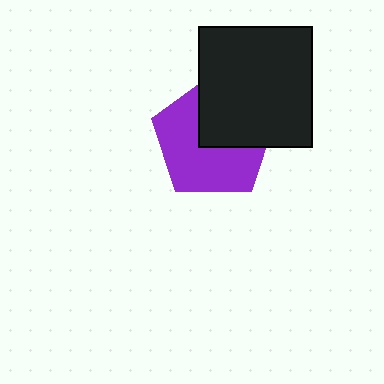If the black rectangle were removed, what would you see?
You would see the complete purple pentagon.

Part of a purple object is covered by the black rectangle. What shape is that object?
It is a pentagon.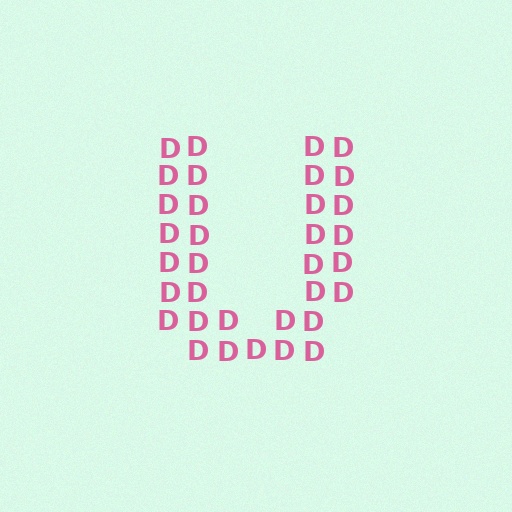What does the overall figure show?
The overall figure shows the letter U.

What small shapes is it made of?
It is made of small letter D's.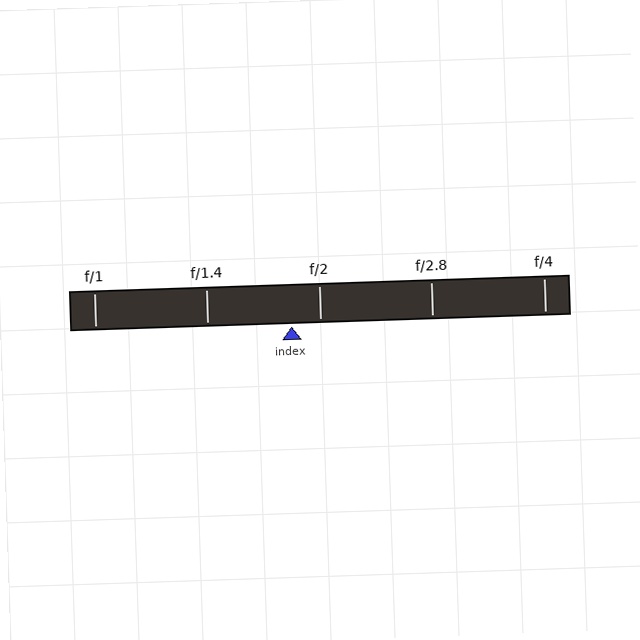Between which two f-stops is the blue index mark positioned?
The index mark is between f/1.4 and f/2.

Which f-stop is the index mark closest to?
The index mark is closest to f/2.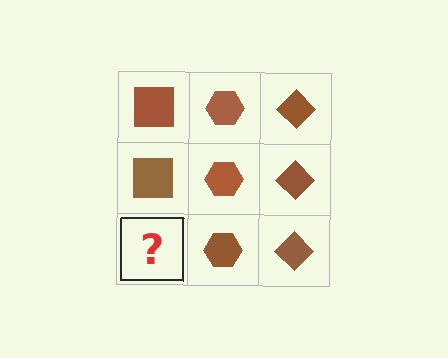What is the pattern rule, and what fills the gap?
The rule is that each column has a consistent shape. The gap should be filled with a brown square.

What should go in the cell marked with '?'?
The missing cell should contain a brown square.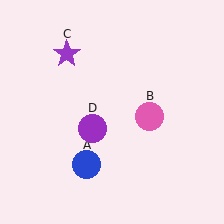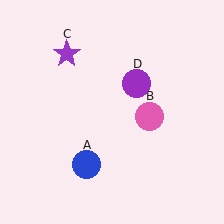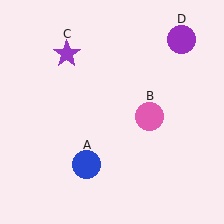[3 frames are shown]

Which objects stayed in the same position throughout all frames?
Blue circle (object A) and pink circle (object B) and purple star (object C) remained stationary.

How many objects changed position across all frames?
1 object changed position: purple circle (object D).